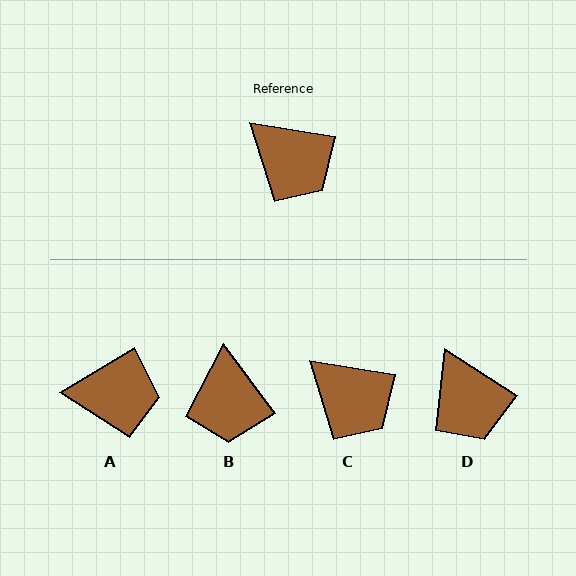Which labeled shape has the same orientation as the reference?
C.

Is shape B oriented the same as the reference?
No, it is off by about 44 degrees.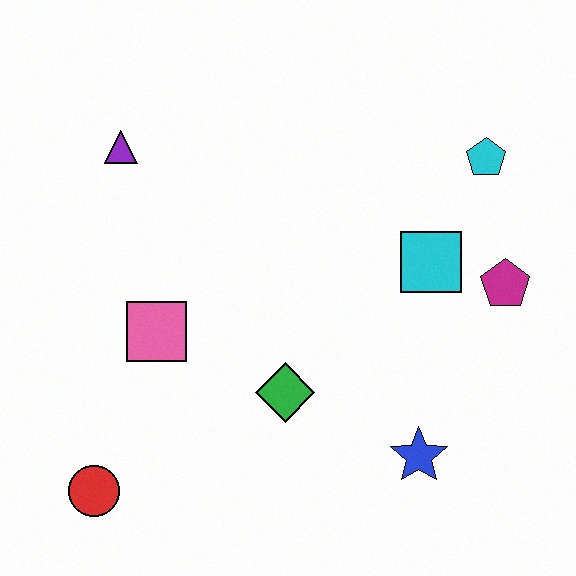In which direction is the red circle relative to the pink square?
The red circle is below the pink square.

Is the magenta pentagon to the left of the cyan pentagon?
No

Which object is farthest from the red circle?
The cyan pentagon is farthest from the red circle.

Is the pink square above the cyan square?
No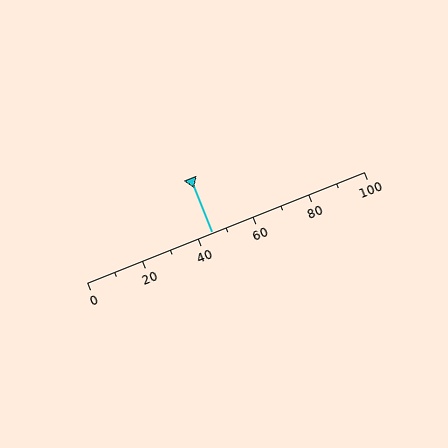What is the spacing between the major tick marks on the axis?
The major ticks are spaced 20 apart.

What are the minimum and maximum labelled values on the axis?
The axis runs from 0 to 100.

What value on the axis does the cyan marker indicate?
The marker indicates approximately 45.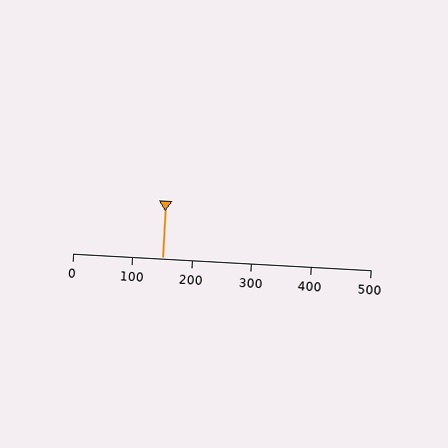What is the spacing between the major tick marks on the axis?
The major ticks are spaced 100 apart.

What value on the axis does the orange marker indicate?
The marker indicates approximately 150.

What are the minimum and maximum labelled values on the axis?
The axis runs from 0 to 500.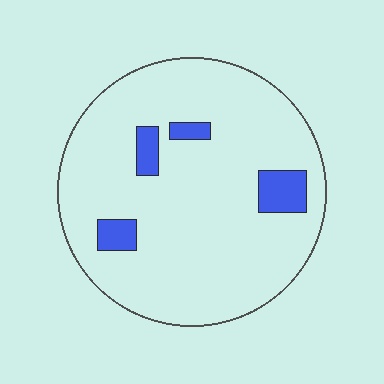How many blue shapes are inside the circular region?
4.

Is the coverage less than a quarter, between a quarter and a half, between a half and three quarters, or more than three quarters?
Less than a quarter.